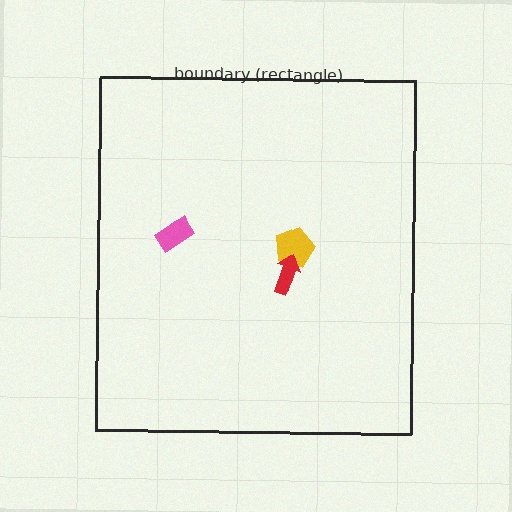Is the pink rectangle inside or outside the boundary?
Inside.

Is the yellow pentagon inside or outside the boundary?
Inside.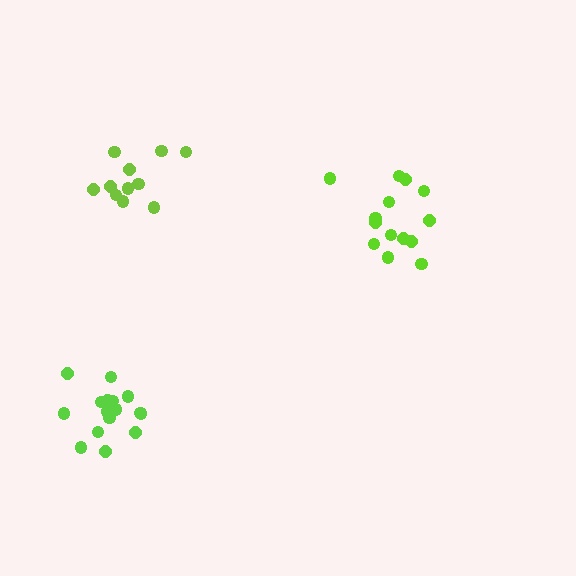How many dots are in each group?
Group 1: 16 dots, Group 2: 11 dots, Group 3: 14 dots (41 total).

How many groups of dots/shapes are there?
There are 3 groups.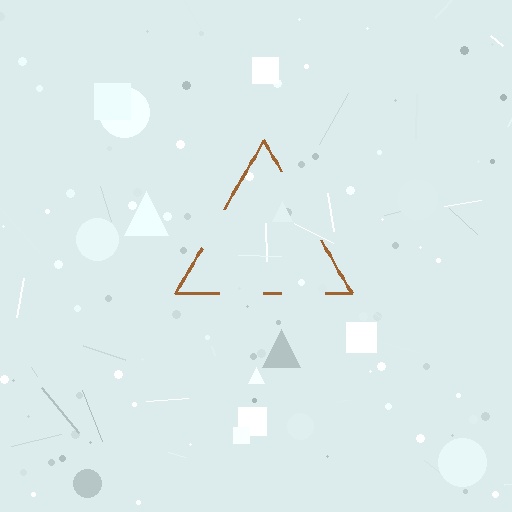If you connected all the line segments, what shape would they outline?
They would outline a triangle.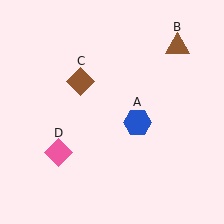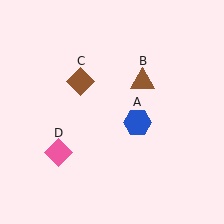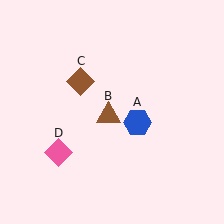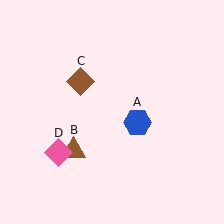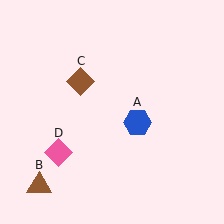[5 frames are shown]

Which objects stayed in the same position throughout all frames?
Blue hexagon (object A) and brown diamond (object C) and pink diamond (object D) remained stationary.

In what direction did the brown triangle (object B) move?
The brown triangle (object B) moved down and to the left.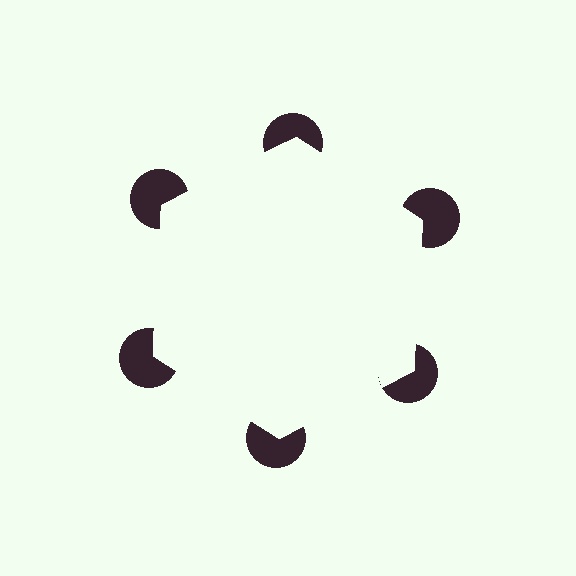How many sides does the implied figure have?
6 sides.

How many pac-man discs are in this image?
There are 6 — one at each vertex of the illusory hexagon.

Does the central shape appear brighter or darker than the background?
It typically appears slightly brighter than the background, even though no actual brightness change is drawn.